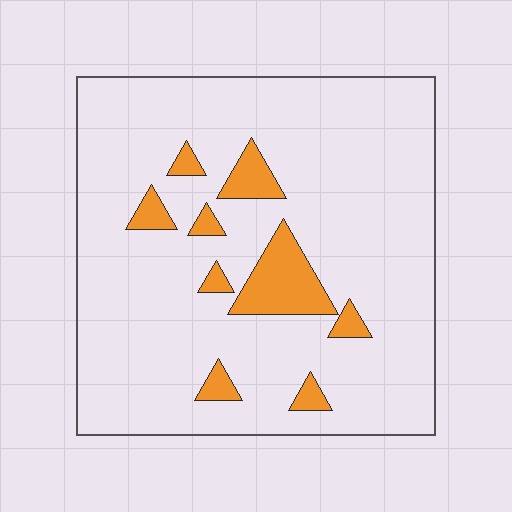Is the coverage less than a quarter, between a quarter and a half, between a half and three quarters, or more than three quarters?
Less than a quarter.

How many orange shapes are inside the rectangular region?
9.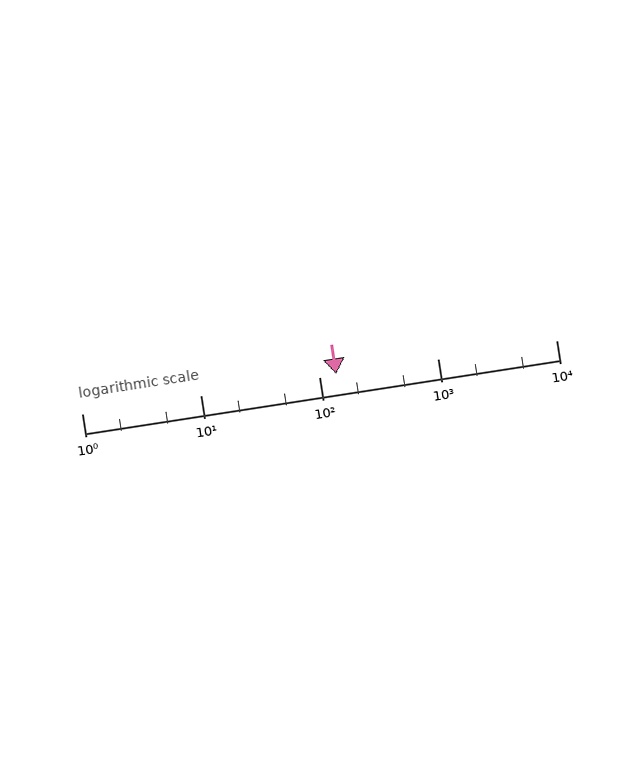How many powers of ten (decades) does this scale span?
The scale spans 4 decades, from 1 to 10000.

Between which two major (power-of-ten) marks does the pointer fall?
The pointer is between 100 and 1000.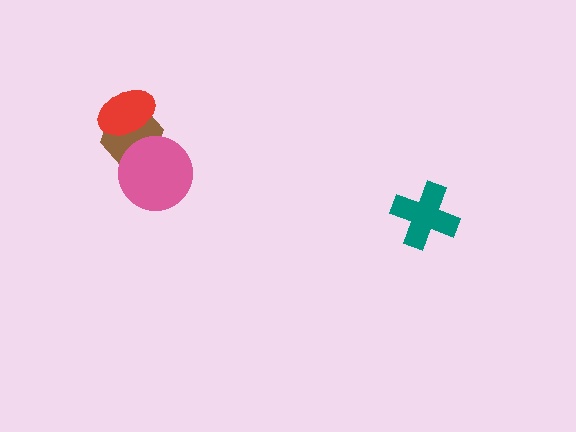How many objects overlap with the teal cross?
0 objects overlap with the teal cross.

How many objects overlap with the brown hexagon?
2 objects overlap with the brown hexagon.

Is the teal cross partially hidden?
No, no other shape covers it.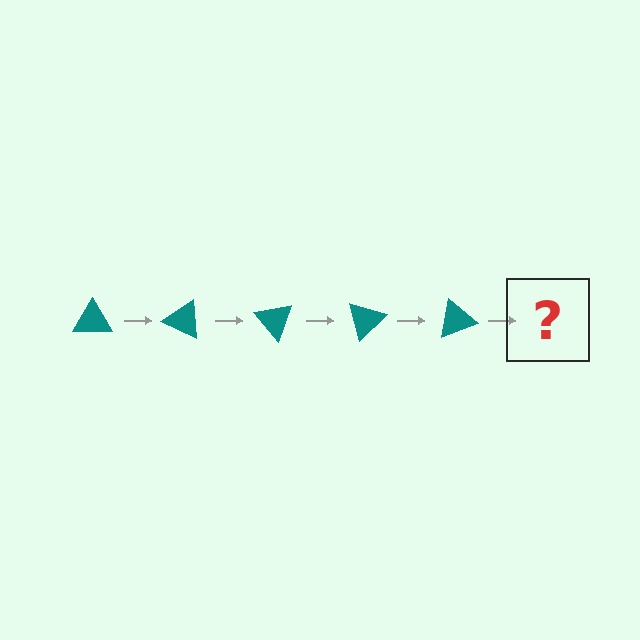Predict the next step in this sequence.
The next step is a teal triangle rotated 125 degrees.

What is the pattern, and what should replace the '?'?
The pattern is that the triangle rotates 25 degrees each step. The '?' should be a teal triangle rotated 125 degrees.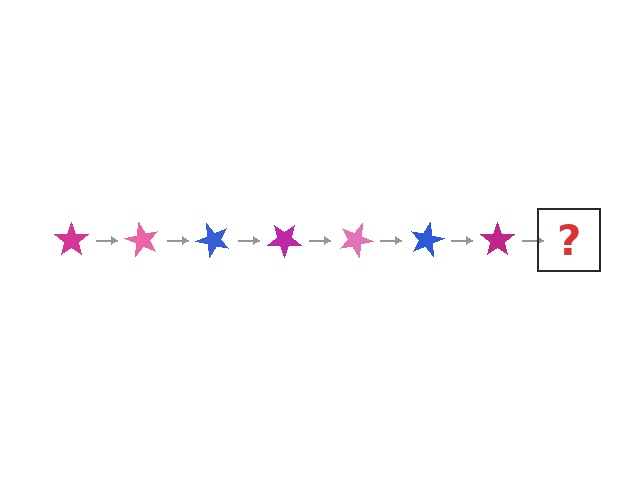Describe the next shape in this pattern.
It should be a pink star, rotated 420 degrees from the start.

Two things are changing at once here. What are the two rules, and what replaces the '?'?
The two rules are that it rotates 60 degrees each step and the color cycles through magenta, pink, and blue. The '?' should be a pink star, rotated 420 degrees from the start.